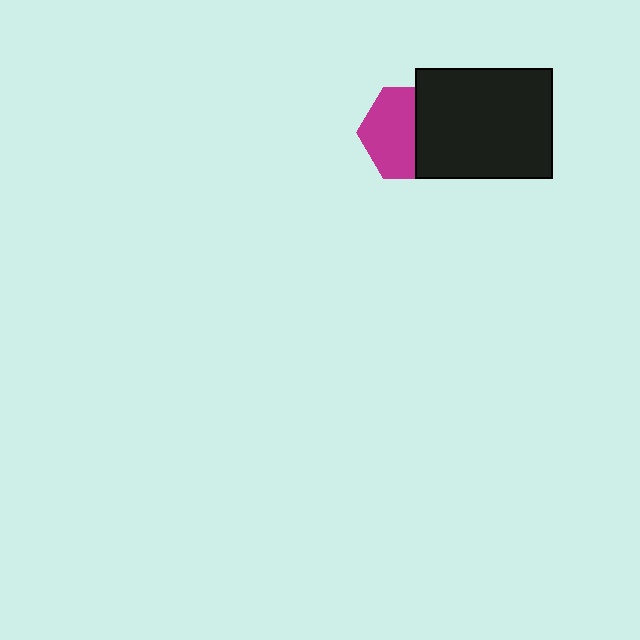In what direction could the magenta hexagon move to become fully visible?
The magenta hexagon could move left. That would shift it out from behind the black rectangle entirely.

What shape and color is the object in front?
The object in front is a black rectangle.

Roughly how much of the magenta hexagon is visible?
About half of it is visible (roughly 58%).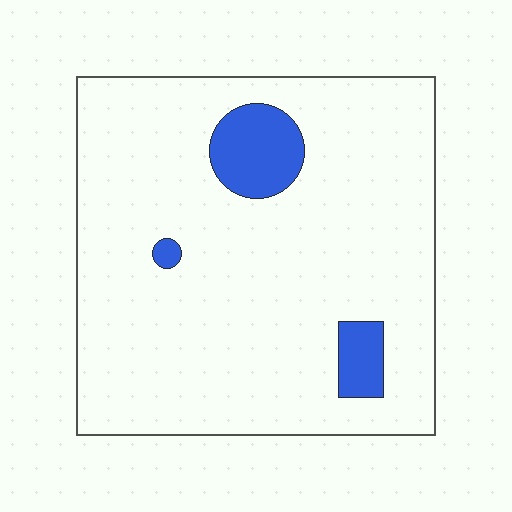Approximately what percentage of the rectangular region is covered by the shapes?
Approximately 10%.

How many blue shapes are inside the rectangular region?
3.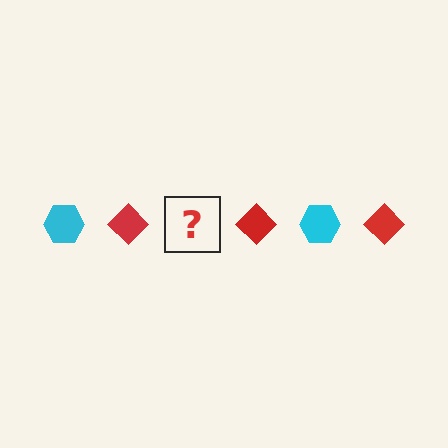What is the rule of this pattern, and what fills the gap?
The rule is that the pattern alternates between cyan hexagon and red diamond. The gap should be filled with a cyan hexagon.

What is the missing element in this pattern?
The missing element is a cyan hexagon.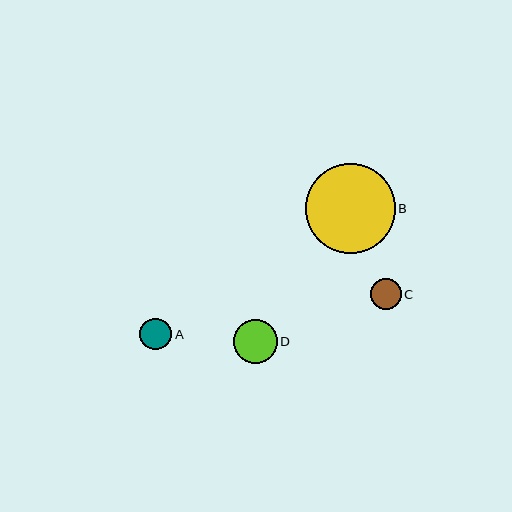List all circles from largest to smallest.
From largest to smallest: B, D, A, C.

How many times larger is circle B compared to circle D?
Circle B is approximately 2.0 times the size of circle D.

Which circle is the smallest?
Circle C is the smallest with a size of approximately 31 pixels.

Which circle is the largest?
Circle B is the largest with a size of approximately 90 pixels.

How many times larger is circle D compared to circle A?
Circle D is approximately 1.4 times the size of circle A.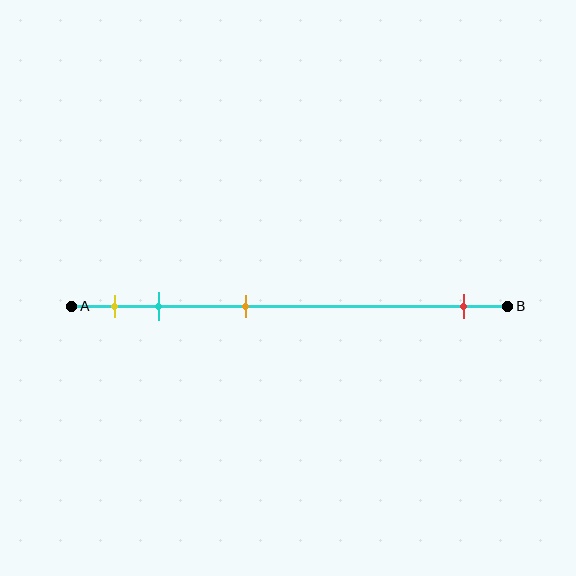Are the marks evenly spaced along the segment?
No, the marks are not evenly spaced.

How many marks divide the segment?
There are 4 marks dividing the segment.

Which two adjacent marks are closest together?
The yellow and cyan marks are the closest adjacent pair.